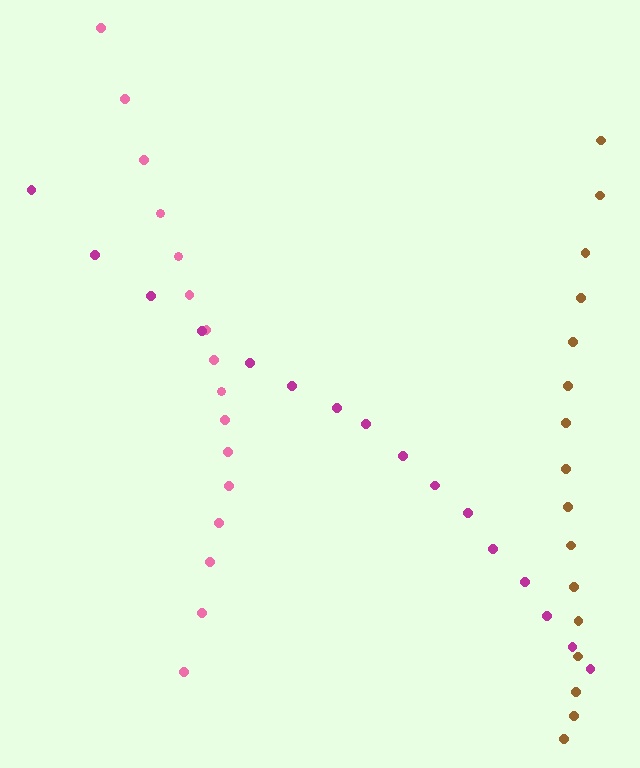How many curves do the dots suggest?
There are 3 distinct paths.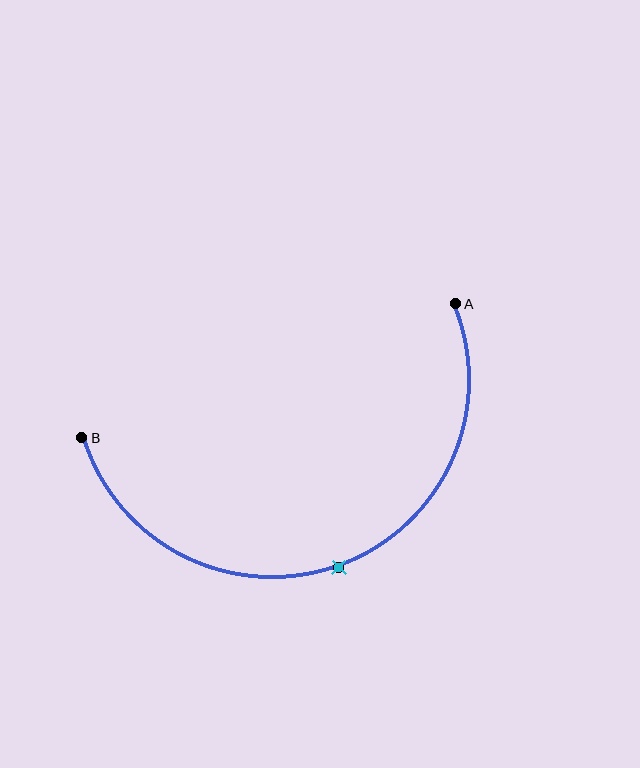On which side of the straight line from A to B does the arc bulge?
The arc bulges below the straight line connecting A and B.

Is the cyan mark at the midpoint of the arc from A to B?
Yes. The cyan mark lies on the arc at equal arc-length from both A and B — it is the arc midpoint.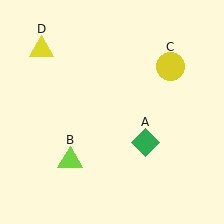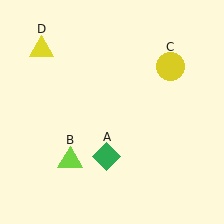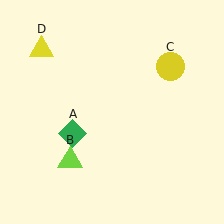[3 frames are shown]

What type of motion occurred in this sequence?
The green diamond (object A) rotated clockwise around the center of the scene.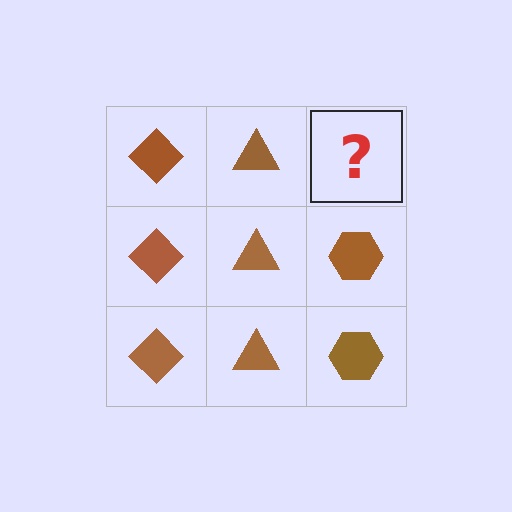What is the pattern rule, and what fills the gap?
The rule is that each column has a consistent shape. The gap should be filled with a brown hexagon.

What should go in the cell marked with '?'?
The missing cell should contain a brown hexagon.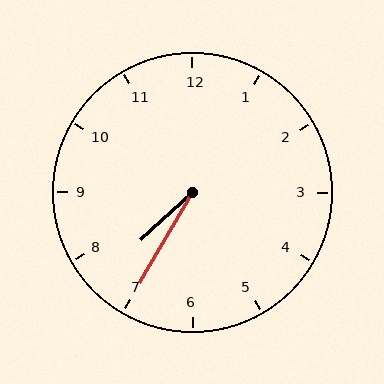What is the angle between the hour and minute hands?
Approximately 18 degrees.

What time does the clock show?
7:35.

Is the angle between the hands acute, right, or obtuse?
It is acute.